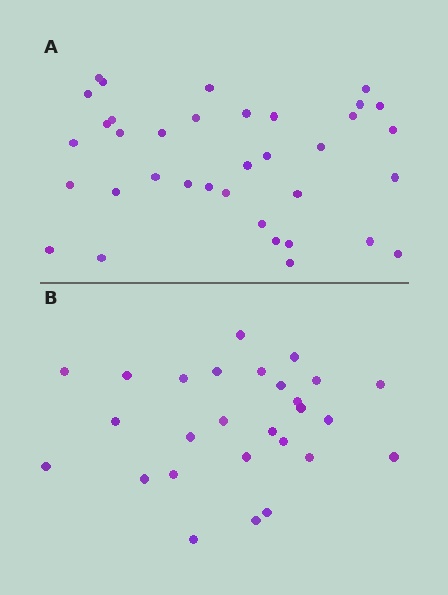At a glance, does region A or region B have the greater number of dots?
Region A (the top region) has more dots.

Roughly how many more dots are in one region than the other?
Region A has roughly 8 or so more dots than region B.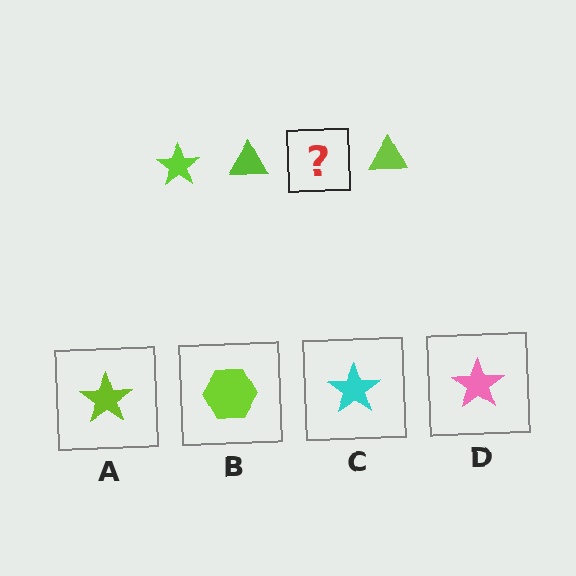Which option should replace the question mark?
Option A.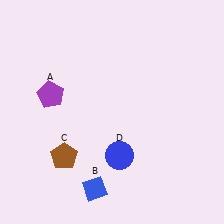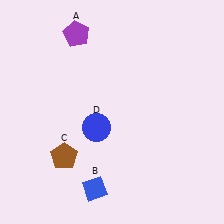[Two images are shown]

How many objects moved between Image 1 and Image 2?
2 objects moved between the two images.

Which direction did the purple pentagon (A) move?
The purple pentagon (A) moved up.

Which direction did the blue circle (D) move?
The blue circle (D) moved up.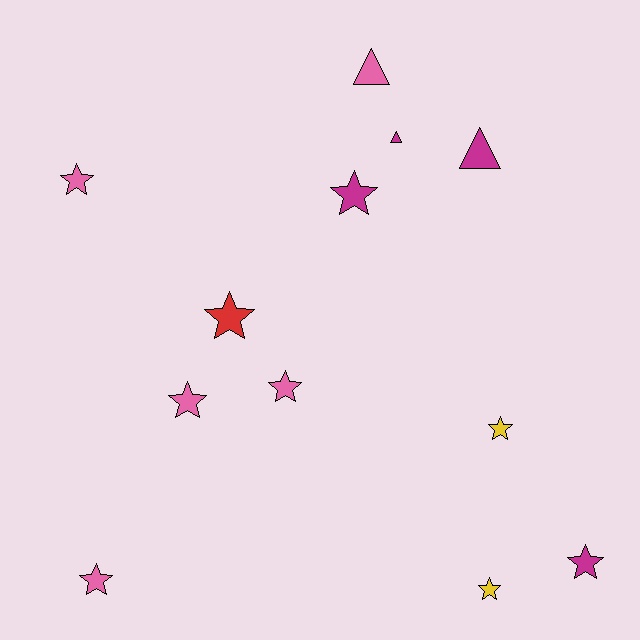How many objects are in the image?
There are 12 objects.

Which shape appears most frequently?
Star, with 9 objects.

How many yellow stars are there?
There are 2 yellow stars.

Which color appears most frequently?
Pink, with 5 objects.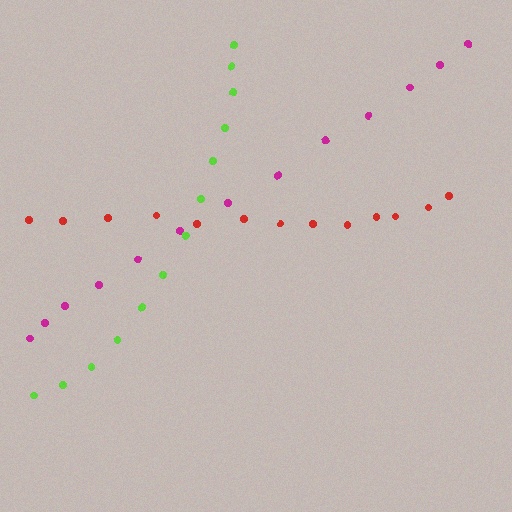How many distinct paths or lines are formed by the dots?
There are 3 distinct paths.